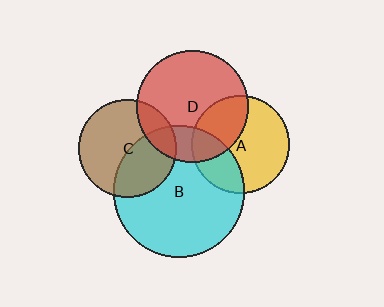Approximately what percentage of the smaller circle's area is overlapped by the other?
Approximately 30%.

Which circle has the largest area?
Circle B (cyan).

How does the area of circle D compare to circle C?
Approximately 1.3 times.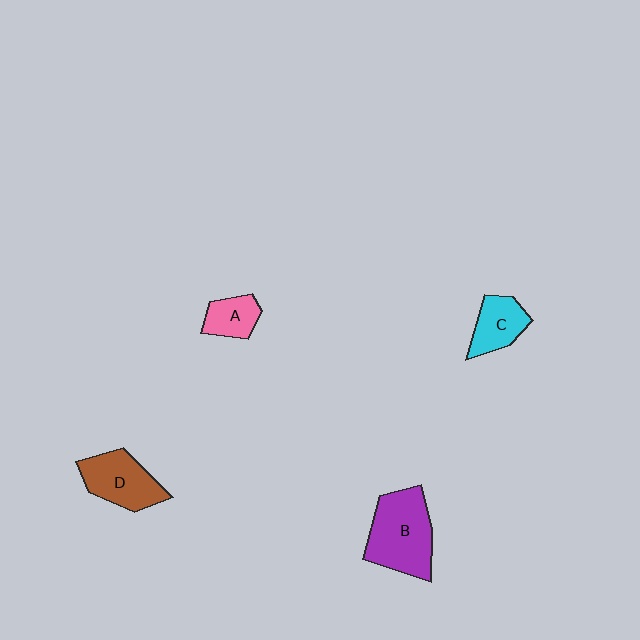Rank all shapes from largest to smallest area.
From largest to smallest: B (purple), D (brown), C (cyan), A (pink).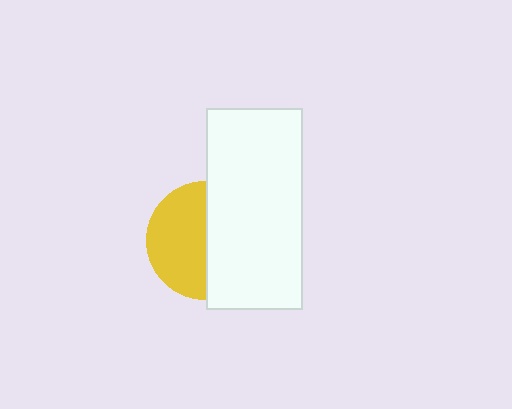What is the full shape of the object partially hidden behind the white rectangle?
The partially hidden object is a yellow circle.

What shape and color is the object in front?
The object in front is a white rectangle.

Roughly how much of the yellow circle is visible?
About half of it is visible (roughly 50%).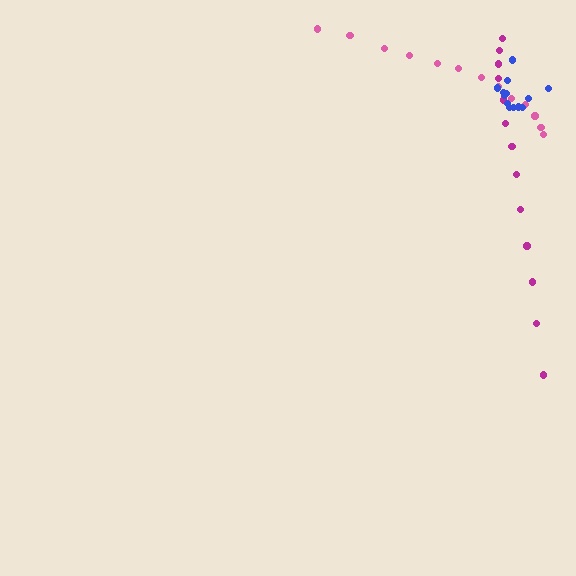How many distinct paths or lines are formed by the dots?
There are 3 distinct paths.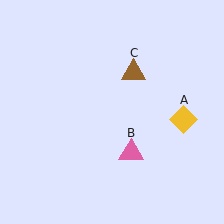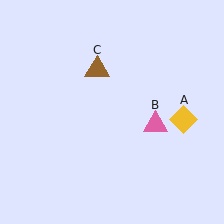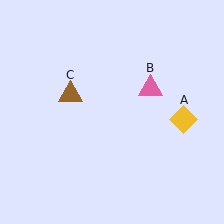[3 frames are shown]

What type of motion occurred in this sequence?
The pink triangle (object B), brown triangle (object C) rotated counterclockwise around the center of the scene.